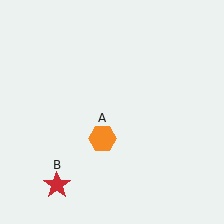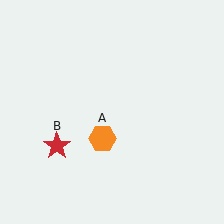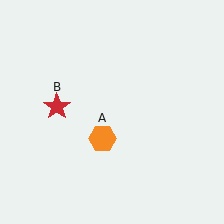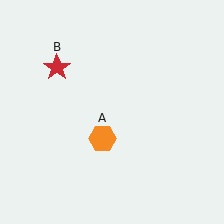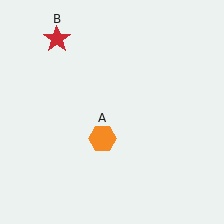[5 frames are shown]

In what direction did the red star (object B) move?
The red star (object B) moved up.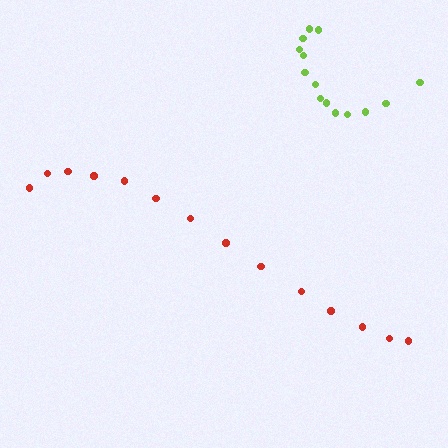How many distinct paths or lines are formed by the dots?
There are 2 distinct paths.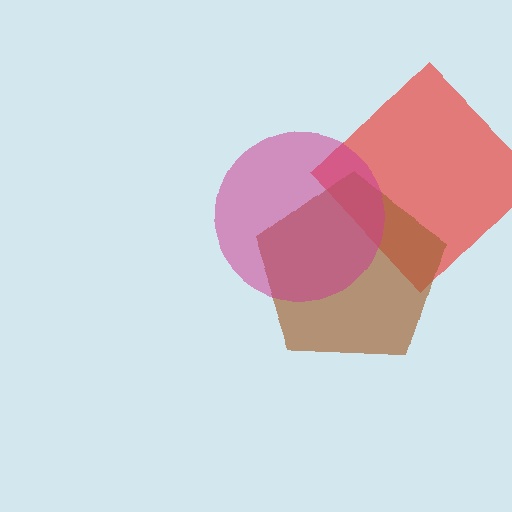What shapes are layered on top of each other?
The layered shapes are: a red diamond, a brown pentagon, a magenta circle.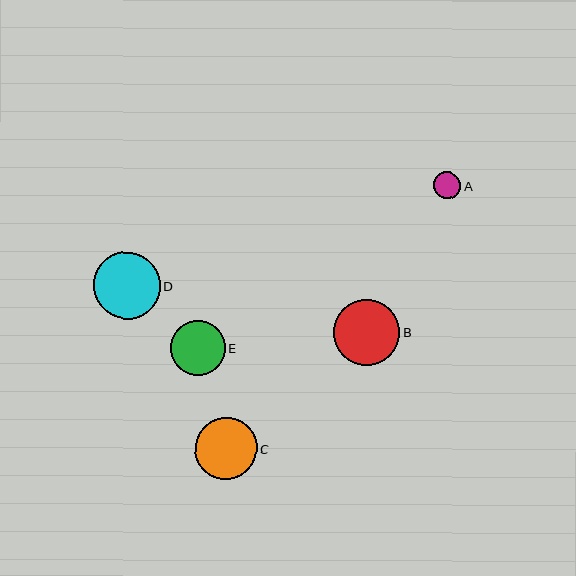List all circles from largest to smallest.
From largest to smallest: D, B, C, E, A.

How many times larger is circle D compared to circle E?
Circle D is approximately 1.2 times the size of circle E.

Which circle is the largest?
Circle D is the largest with a size of approximately 67 pixels.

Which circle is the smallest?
Circle A is the smallest with a size of approximately 27 pixels.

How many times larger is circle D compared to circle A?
Circle D is approximately 2.5 times the size of circle A.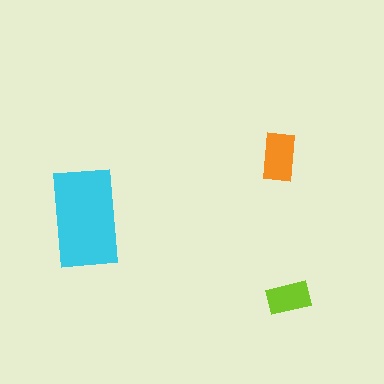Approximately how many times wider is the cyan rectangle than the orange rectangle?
About 2 times wider.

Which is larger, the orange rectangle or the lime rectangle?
The orange one.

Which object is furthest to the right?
The lime rectangle is rightmost.